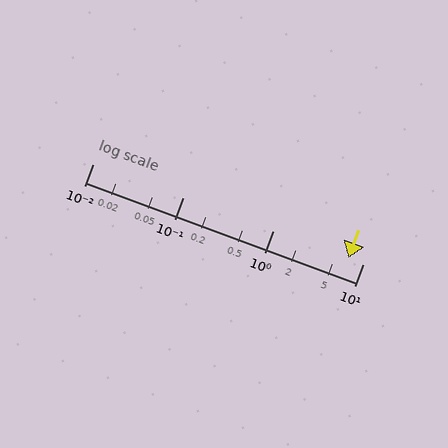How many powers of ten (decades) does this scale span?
The scale spans 3 decades, from 0.01 to 10.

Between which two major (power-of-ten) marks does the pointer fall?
The pointer is between 1 and 10.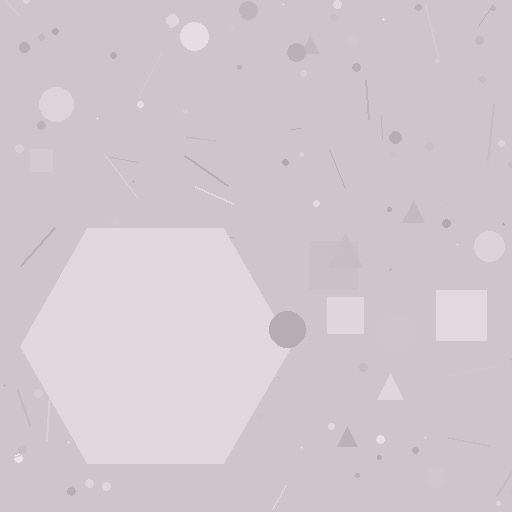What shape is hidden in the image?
A hexagon is hidden in the image.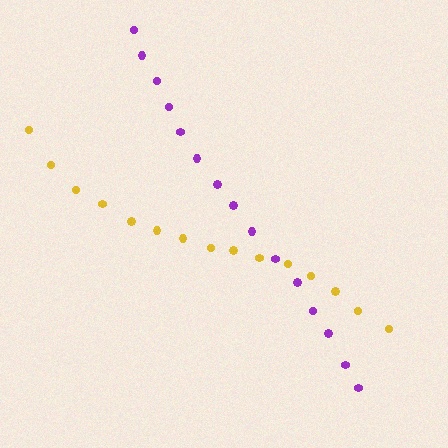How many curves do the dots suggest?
There are 2 distinct paths.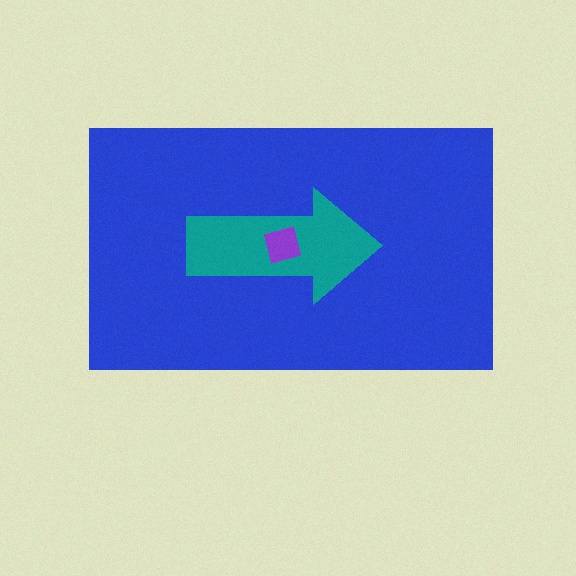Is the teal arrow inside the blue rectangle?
Yes.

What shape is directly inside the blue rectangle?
The teal arrow.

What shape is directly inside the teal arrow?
The purple square.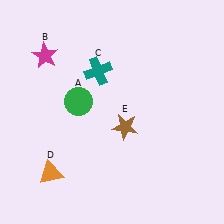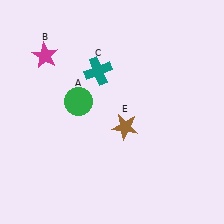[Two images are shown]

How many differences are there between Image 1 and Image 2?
There is 1 difference between the two images.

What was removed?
The orange triangle (D) was removed in Image 2.